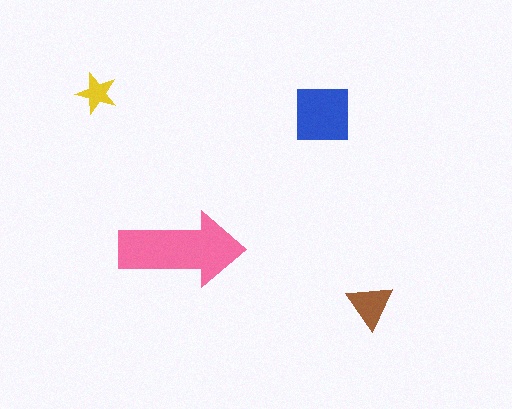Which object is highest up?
The yellow star is topmost.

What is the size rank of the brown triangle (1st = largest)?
3rd.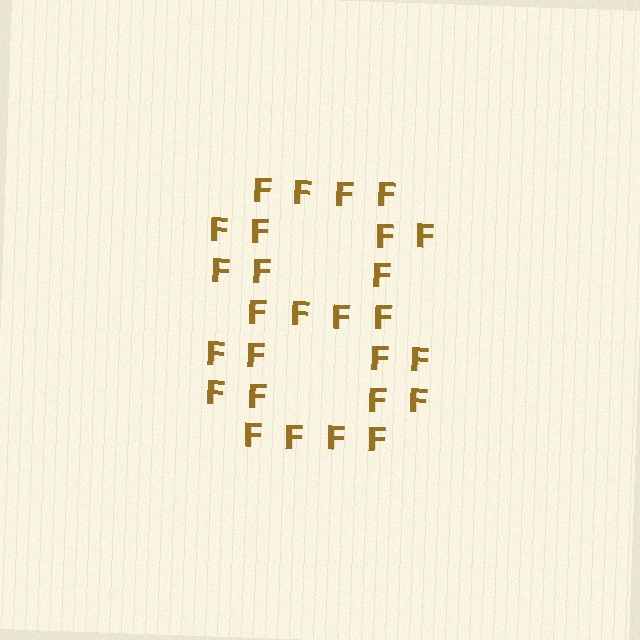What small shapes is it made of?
It is made of small letter F's.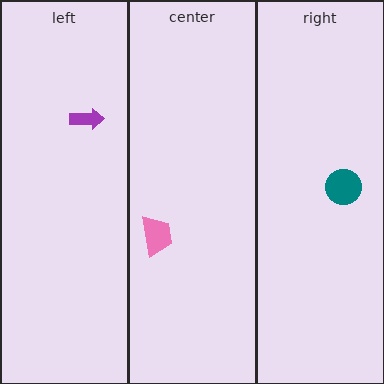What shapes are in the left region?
The purple arrow.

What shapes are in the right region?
The teal circle.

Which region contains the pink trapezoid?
The center region.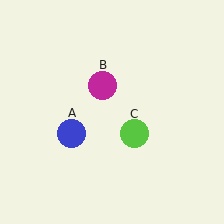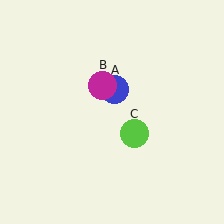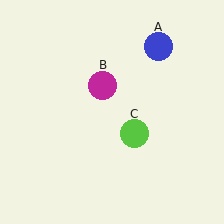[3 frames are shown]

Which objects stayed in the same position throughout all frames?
Magenta circle (object B) and lime circle (object C) remained stationary.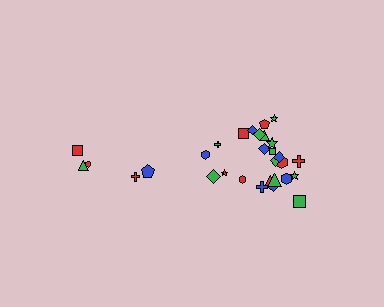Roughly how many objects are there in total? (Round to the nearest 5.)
Roughly 30 objects in total.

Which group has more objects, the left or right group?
The right group.